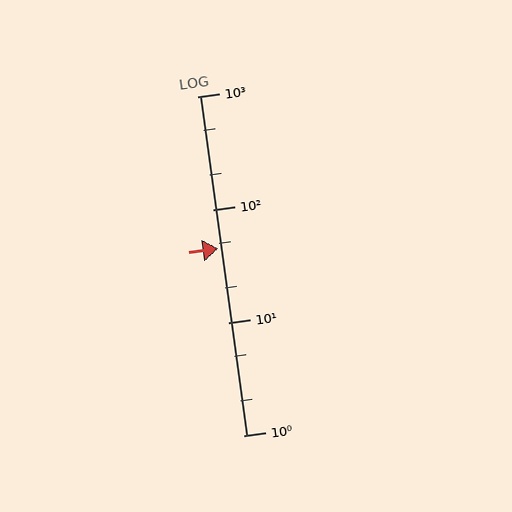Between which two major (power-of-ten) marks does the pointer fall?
The pointer is between 10 and 100.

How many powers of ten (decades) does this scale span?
The scale spans 3 decades, from 1 to 1000.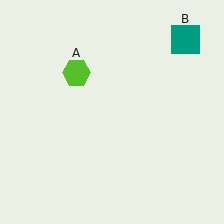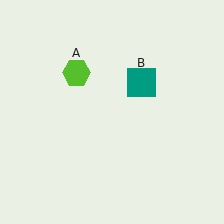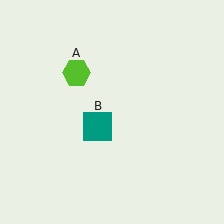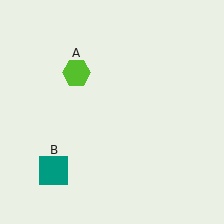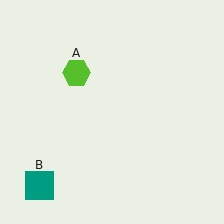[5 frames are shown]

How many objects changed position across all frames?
1 object changed position: teal square (object B).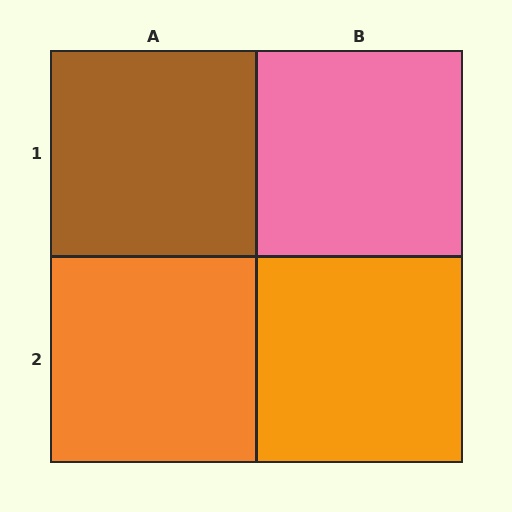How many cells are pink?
1 cell is pink.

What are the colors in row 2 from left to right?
Orange, orange.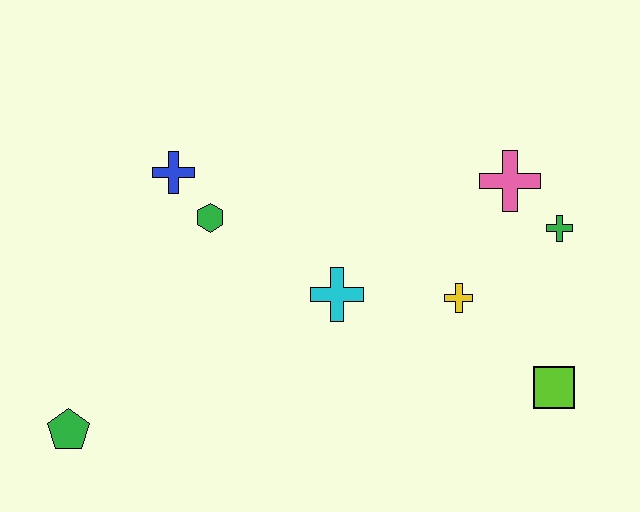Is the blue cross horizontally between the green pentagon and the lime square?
Yes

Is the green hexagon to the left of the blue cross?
No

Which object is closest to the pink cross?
The green cross is closest to the pink cross.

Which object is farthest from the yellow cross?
The green pentagon is farthest from the yellow cross.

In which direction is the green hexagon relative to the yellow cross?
The green hexagon is to the left of the yellow cross.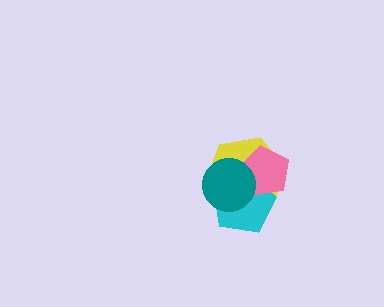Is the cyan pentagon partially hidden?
Yes, it is partially covered by another shape.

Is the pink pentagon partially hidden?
Yes, it is partially covered by another shape.